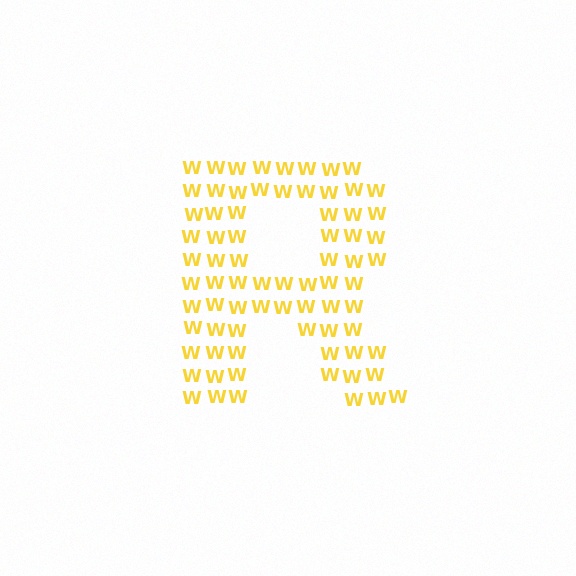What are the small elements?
The small elements are letter W's.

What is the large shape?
The large shape is the letter R.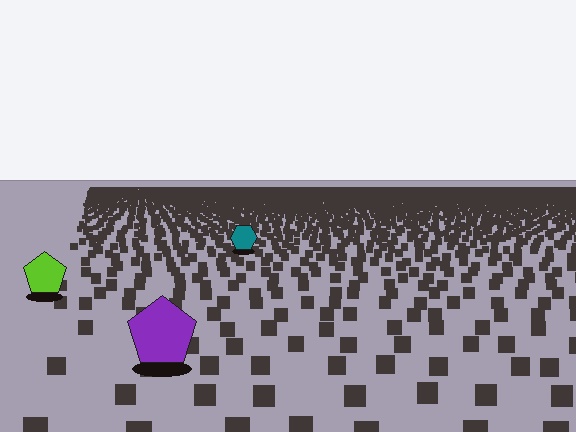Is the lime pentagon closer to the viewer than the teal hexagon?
Yes. The lime pentagon is closer — you can tell from the texture gradient: the ground texture is coarser near it.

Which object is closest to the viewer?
The purple pentagon is closest. The texture marks near it are larger and more spread out.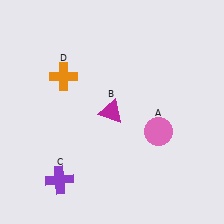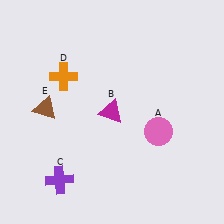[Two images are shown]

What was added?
A brown triangle (E) was added in Image 2.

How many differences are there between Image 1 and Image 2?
There is 1 difference between the two images.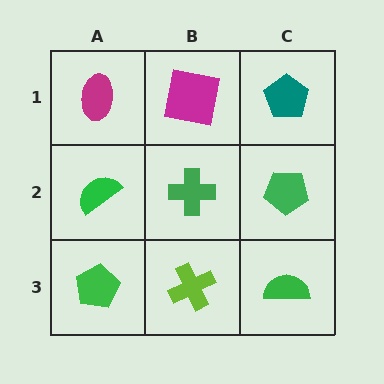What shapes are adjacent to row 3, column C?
A green pentagon (row 2, column C), a lime cross (row 3, column B).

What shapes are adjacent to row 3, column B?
A green cross (row 2, column B), a green pentagon (row 3, column A), a green semicircle (row 3, column C).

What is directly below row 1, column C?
A green pentagon.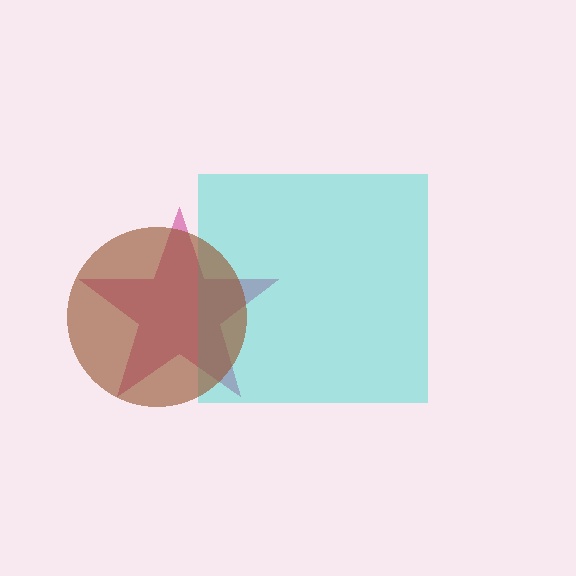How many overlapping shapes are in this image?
There are 3 overlapping shapes in the image.